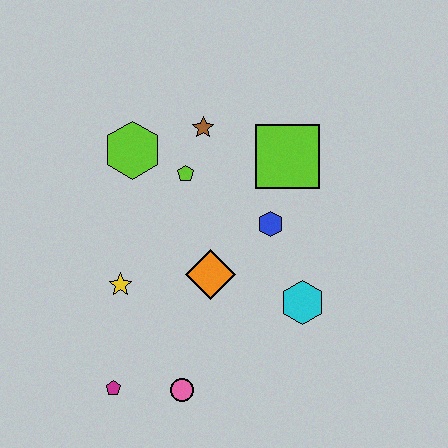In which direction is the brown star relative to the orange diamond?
The brown star is above the orange diamond.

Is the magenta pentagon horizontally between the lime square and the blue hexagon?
No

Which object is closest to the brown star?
The lime pentagon is closest to the brown star.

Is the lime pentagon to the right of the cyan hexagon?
No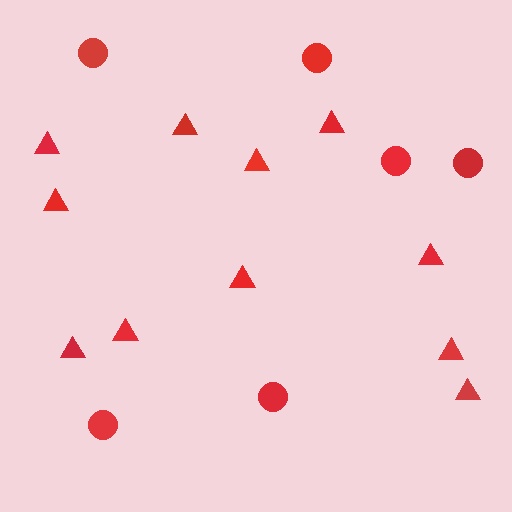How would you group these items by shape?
There are 2 groups: one group of triangles (11) and one group of circles (6).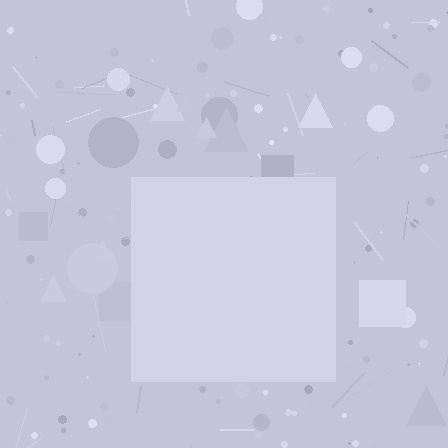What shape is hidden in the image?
A square is hidden in the image.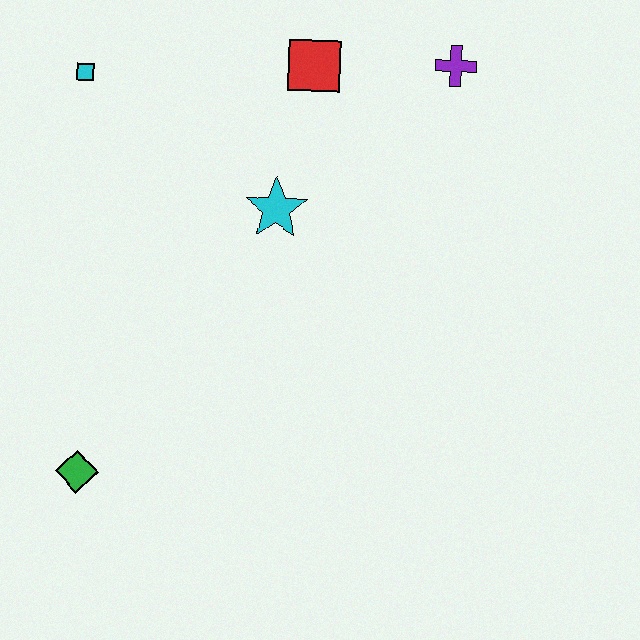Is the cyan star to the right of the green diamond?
Yes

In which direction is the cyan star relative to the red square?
The cyan star is below the red square.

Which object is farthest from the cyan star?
The green diamond is farthest from the cyan star.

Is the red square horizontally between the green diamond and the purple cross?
Yes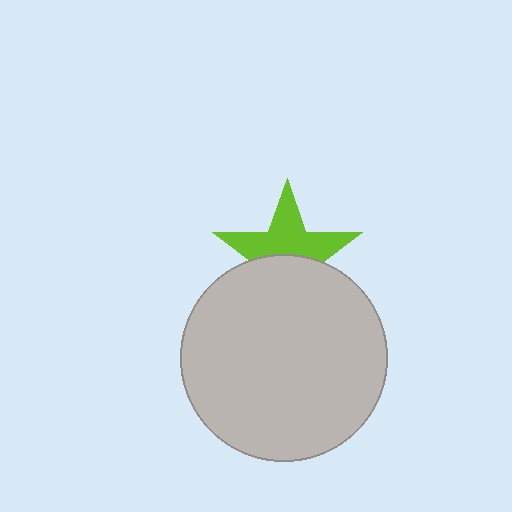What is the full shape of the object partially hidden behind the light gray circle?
The partially hidden object is a lime star.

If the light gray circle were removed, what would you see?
You would see the complete lime star.